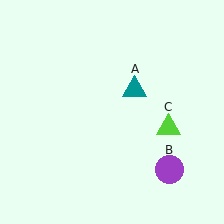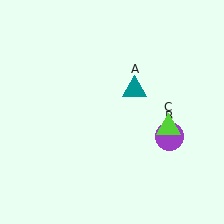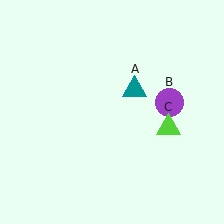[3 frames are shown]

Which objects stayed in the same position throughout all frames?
Teal triangle (object A) and lime triangle (object C) remained stationary.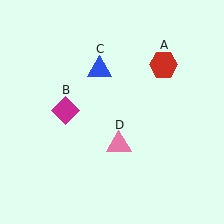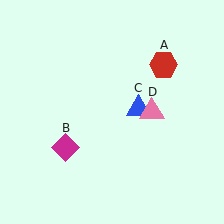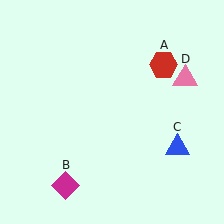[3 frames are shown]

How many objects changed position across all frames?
3 objects changed position: magenta diamond (object B), blue triangle (object C), pink triangle (object D).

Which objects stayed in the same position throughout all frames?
Red hexagon (object A) remained stationary.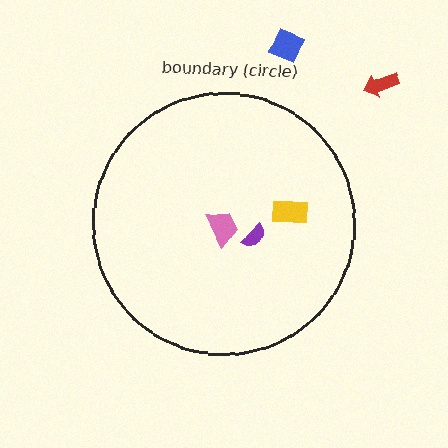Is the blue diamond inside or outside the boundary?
Outside.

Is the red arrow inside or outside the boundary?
Outside.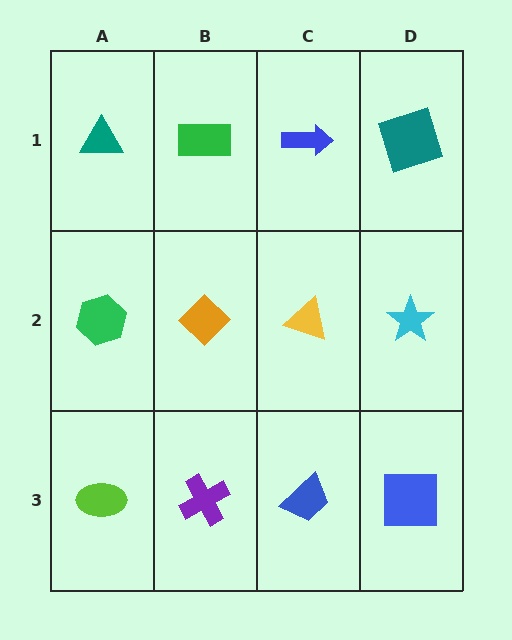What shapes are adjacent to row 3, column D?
A cyan star (row 2, column D), a blue trapezoid (row 3, column C).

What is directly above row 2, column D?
A teal square.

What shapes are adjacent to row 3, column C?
A yellow triangle (row 2, column C), a purple cross (row 3, column B), a blue square (row 3, column D).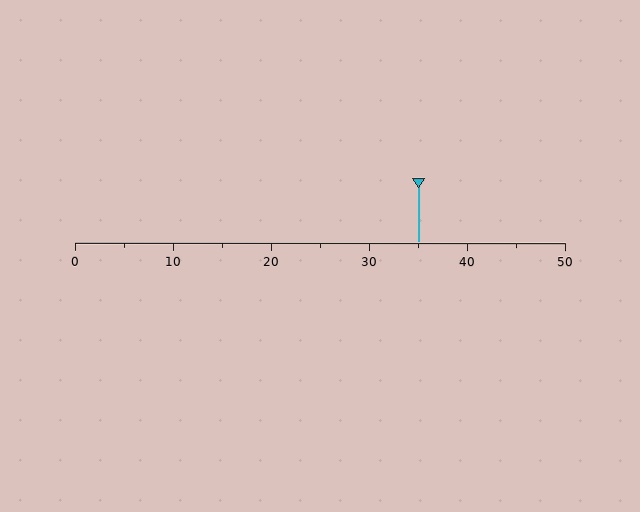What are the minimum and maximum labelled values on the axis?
The axis runs from 0 to 50.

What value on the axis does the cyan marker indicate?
The marker indicates approximately 35.